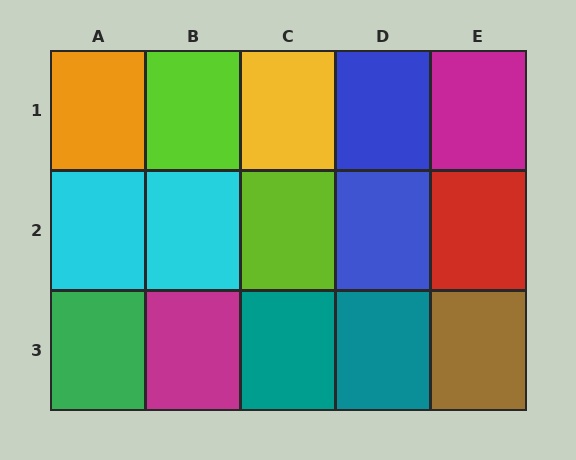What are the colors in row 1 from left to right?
Orange, lime, yellow, blue, magenta.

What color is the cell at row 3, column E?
Brown.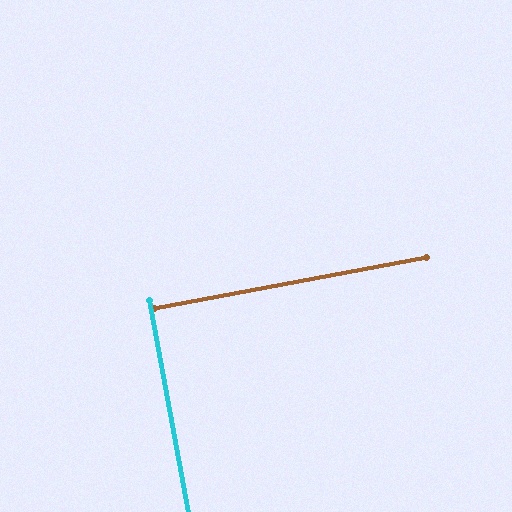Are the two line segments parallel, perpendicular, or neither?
Perpendicular — they meet at approximately 90°.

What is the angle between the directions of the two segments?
Approximately 90 degrees.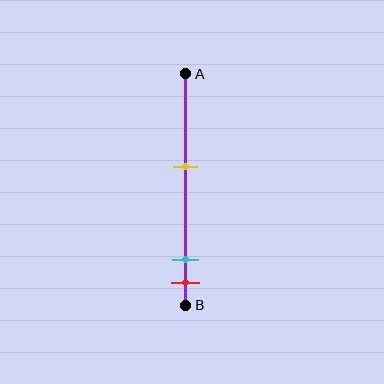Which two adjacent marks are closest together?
The cyan and red marks are the closest adjacent pair.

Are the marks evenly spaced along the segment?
No, the marks are not evenly spaced.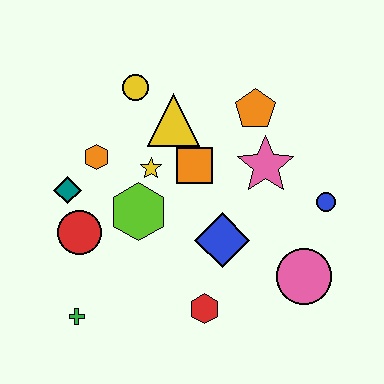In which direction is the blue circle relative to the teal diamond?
The blue circle is to the right of the teal diamond.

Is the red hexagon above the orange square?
No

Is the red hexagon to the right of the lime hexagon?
Yes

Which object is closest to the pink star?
The orange pentagon is closest to the pink star.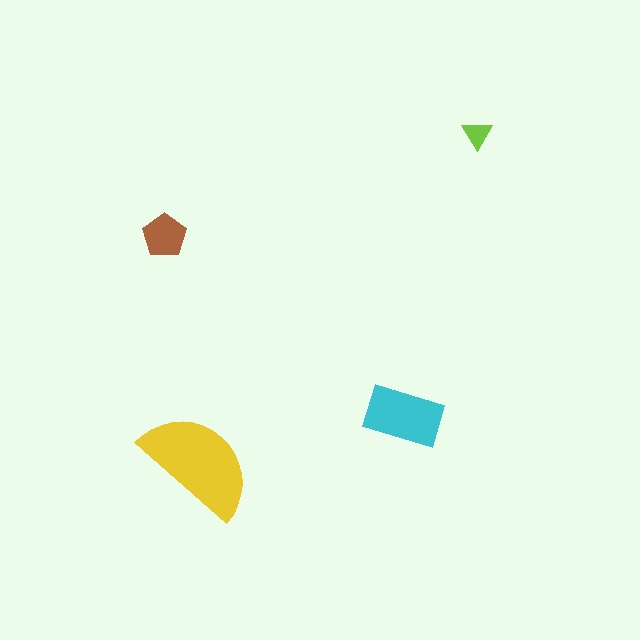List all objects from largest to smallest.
The yellow semicircle, the cyan rectangle, the brown pentagon, the lime triangle.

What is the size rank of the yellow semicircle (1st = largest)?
1st.